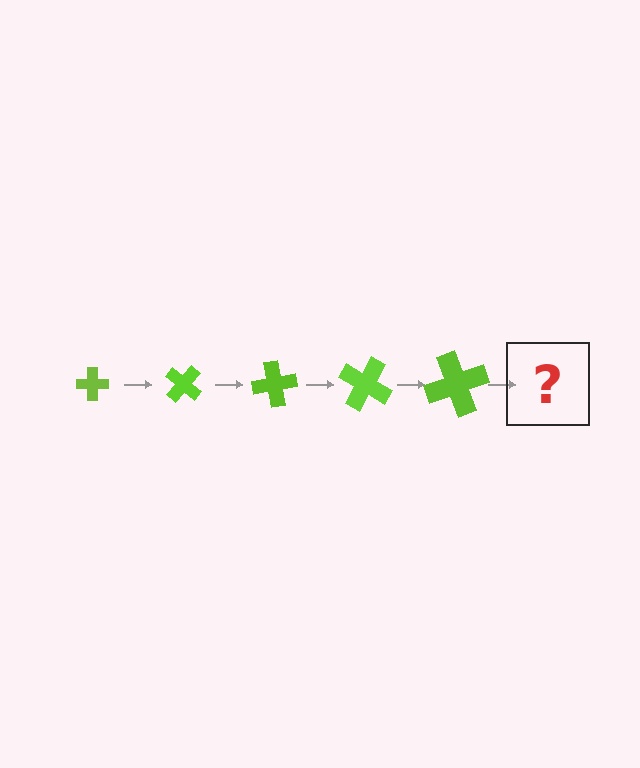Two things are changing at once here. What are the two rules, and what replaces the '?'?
The two rules are that the cross grows larger each step and it rotates 40 degrees each step. The '?' should be a cross, larger than the previous one and rotated 200 degrees from the start.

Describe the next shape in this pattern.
It should be a cross, larger than the previous one and rotated 200 degrees from the start.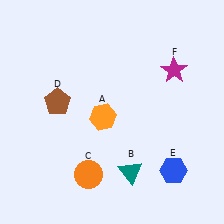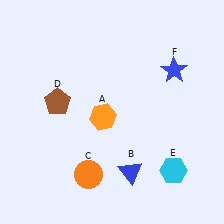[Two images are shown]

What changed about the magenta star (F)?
In Image 1, F is magenta. In Image 2, it changed to blue.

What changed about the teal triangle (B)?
In Image 1, B is teal. In Image 2, it changed to blue.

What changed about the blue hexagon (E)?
In Image 1, E is blue. In Image 2, it changed to cyan.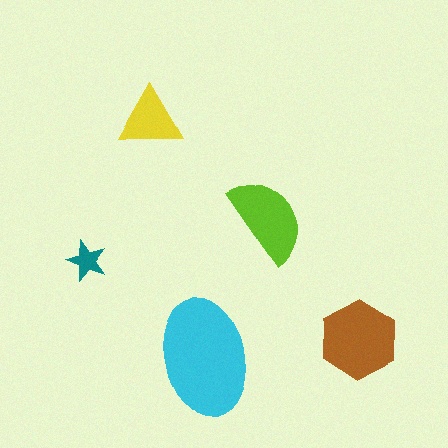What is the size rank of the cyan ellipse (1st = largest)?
1st.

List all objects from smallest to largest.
The teal star, the yellow triangle, the lime semicircle, the brown hexagon, the cyan ellipse.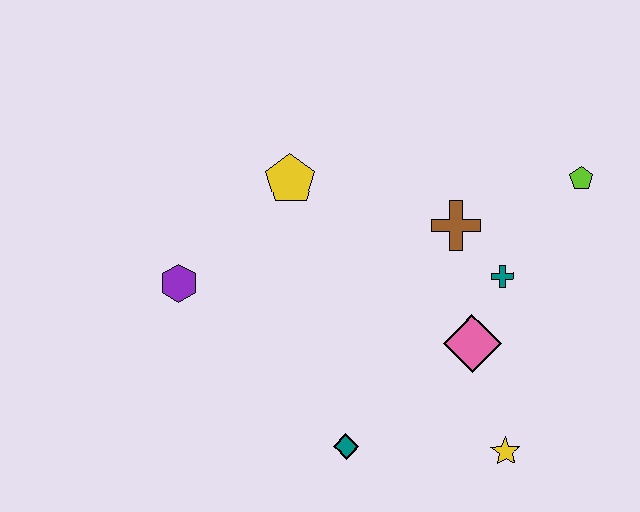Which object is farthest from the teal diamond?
The lime pentagon is farthest from the teal diamond.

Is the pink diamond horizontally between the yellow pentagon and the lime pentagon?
Yes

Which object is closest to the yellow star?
The pink diamond is closest to the yellow star.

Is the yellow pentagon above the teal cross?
Yes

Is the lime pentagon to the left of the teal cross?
No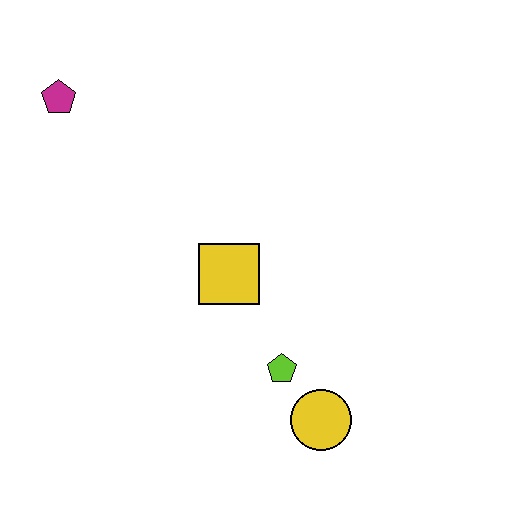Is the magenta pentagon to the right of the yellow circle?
No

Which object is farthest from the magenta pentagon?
The yellow circle is farthest from the magenta pentagon.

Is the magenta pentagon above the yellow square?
Yes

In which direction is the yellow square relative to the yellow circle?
The yellow square is above the yellow circle.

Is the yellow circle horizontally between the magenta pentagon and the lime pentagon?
No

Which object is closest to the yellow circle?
The lime pentagon is closest to the yellow circle.